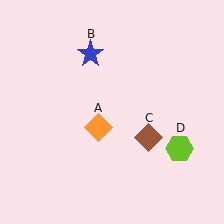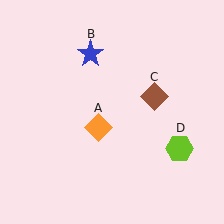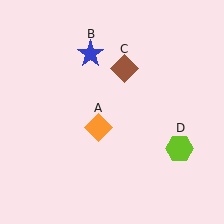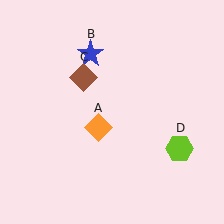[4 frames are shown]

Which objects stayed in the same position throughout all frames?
Orange diamond (object A) and blue star (object B) and lime hexagon (object D) remained stationary.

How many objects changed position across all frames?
1 object changed position: brown diamond (object C).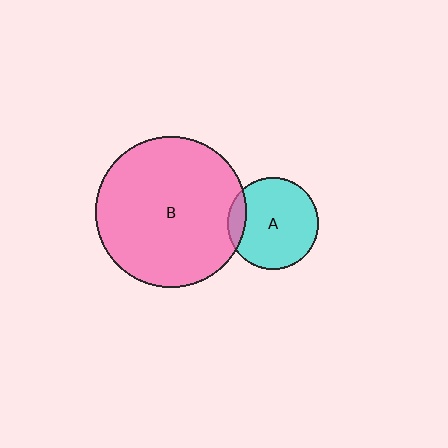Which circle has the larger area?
Circle B (pink).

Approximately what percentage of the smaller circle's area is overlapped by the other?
Approximately 10%.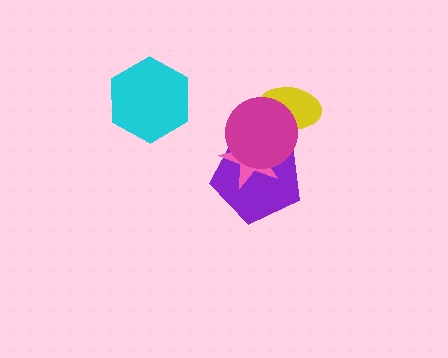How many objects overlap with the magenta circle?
3 objects overlap with the magenta circle.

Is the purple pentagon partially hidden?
Yes, it is partially covered by another shape.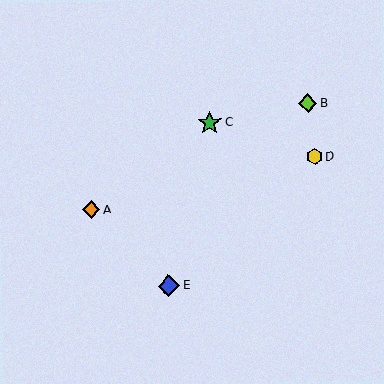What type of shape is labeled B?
Shape B is a lime diamond.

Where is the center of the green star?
The center of the green star is at (209, 123).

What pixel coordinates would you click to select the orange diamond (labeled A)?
Click at (91, 209) to select the orange diamond A.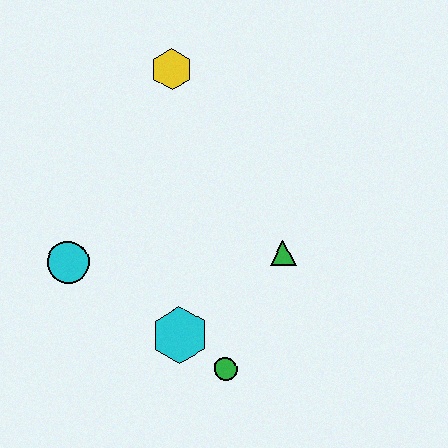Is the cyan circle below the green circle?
No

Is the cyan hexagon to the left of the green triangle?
Yes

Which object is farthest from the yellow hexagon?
The green circle is farthest from the yellow hexagon.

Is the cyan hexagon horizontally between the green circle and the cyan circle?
Yes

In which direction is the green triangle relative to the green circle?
The green triangle is above the green circle.